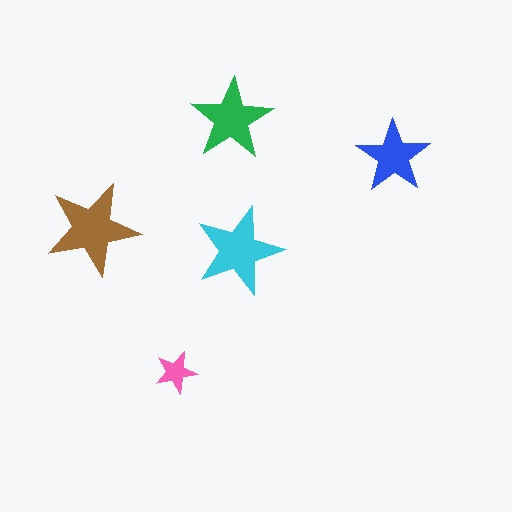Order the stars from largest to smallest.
the brown one, the cyan one, the green one, the blue one, the pink one.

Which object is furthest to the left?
The brown star is leftmost.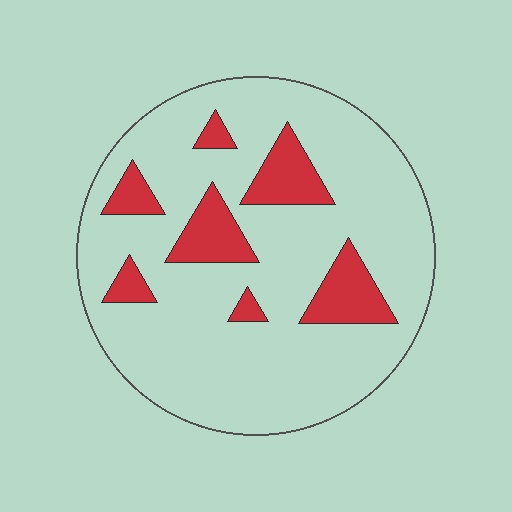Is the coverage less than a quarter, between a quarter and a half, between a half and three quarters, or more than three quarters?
Less than a quarter.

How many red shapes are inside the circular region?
7.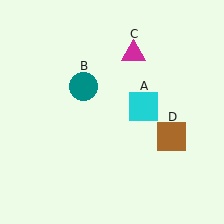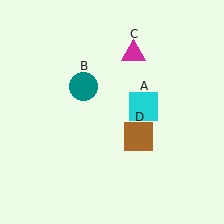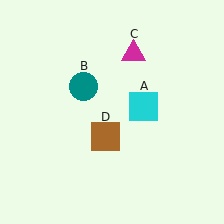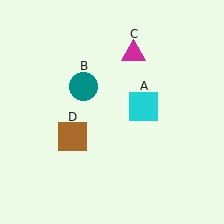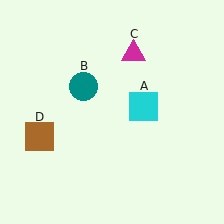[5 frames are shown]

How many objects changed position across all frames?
1 object changed position: brown square (object D).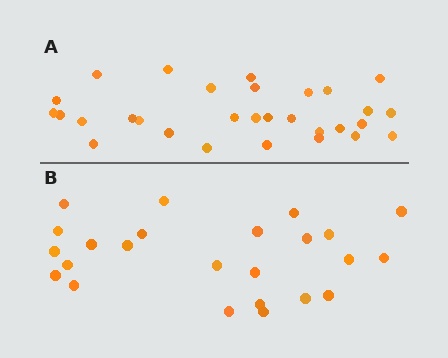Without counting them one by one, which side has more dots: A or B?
Region A (the top region) has more dots.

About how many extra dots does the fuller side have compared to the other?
Region A has about 6 more dots than region B.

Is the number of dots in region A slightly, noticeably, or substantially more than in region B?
Region A has noticeably more, but not dramatically so. The ratio is roughly 1.2 to 1.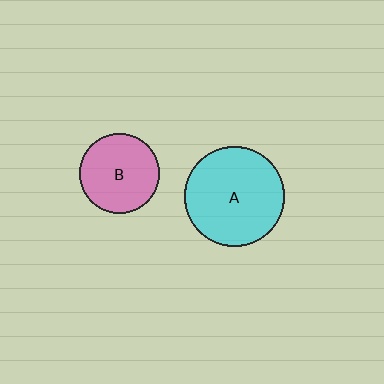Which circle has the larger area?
Circle A (cyan).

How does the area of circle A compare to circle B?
Approximately 1.6 times.